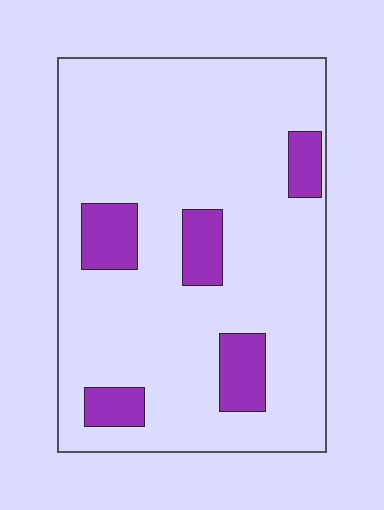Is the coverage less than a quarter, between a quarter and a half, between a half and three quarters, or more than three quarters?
Less than a quarter.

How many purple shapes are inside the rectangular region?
5.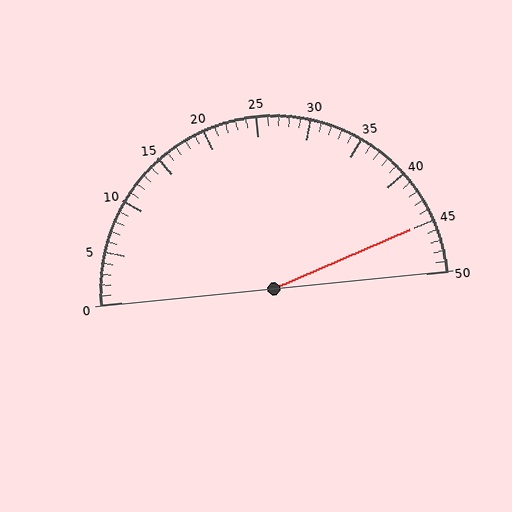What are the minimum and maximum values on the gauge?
The gauge ranges from 0 to 50.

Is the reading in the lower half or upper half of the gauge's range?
The reading is in the upper half of the range (0 to 50).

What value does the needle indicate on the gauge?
The needle indicates approximately 45.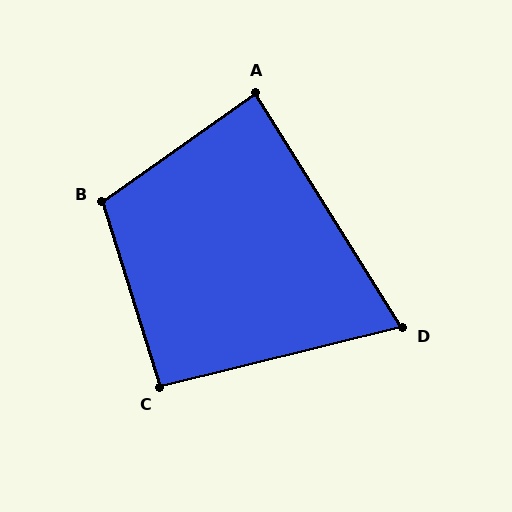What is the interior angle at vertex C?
Approximately 93 degrees (approximately right).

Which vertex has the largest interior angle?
B, at approximately 108 degrees.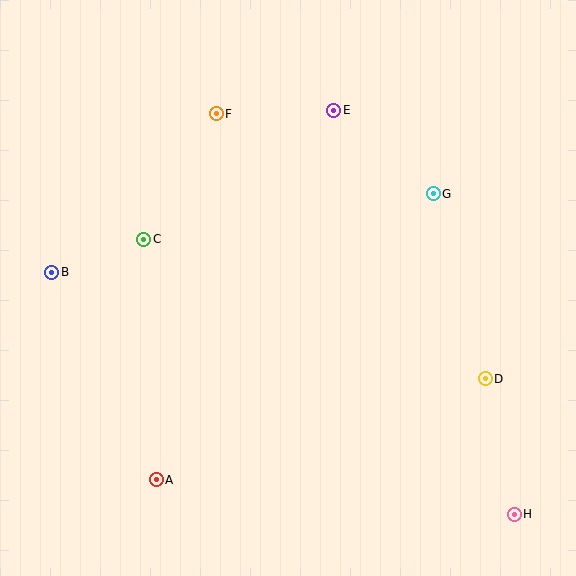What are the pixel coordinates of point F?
Point F is at (216, 114).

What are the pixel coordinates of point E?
Point E is at (334, 110).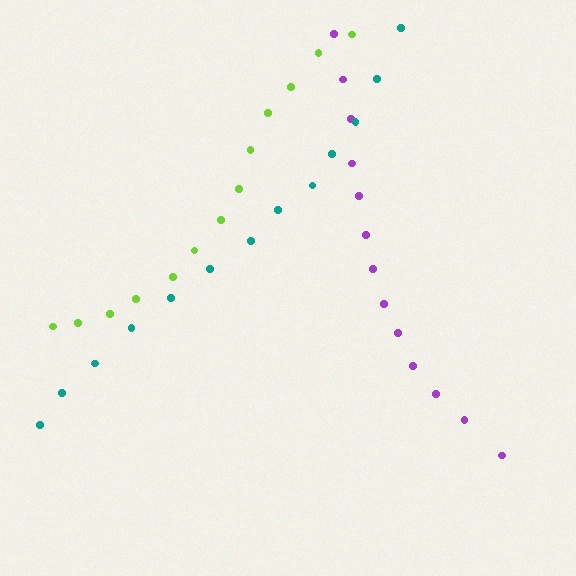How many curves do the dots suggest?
There are 3 distinct paths.